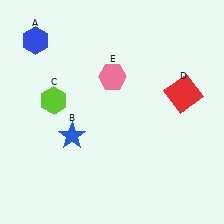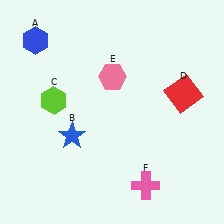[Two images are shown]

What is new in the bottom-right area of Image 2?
A pink cross (F) was added in the bottom-right area of Image 2.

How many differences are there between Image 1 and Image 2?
There is 1 difference between the two images.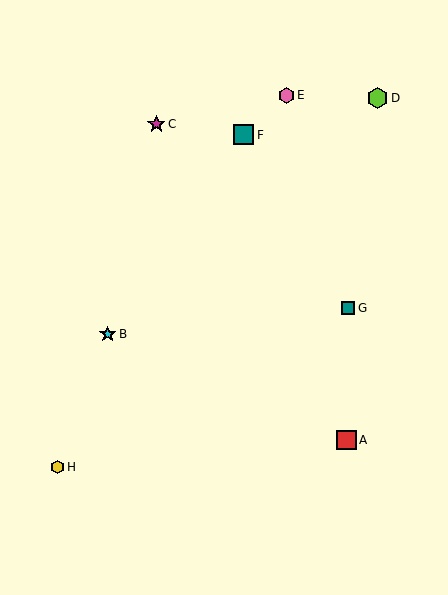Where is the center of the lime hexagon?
The center of the lime hexagon is at (378, 98).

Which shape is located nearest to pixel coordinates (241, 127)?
The teal square (labeled F) at (244, 135) is nearest to that location.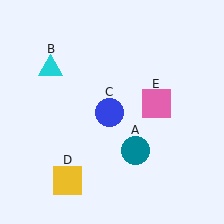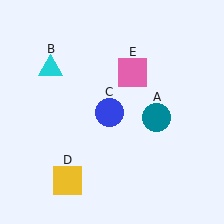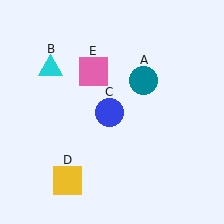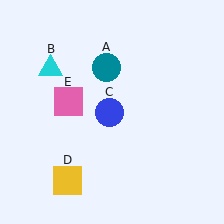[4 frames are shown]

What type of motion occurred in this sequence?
The teal circle (object A), pink square (object E) rotated counterclockwise around the center of the scene.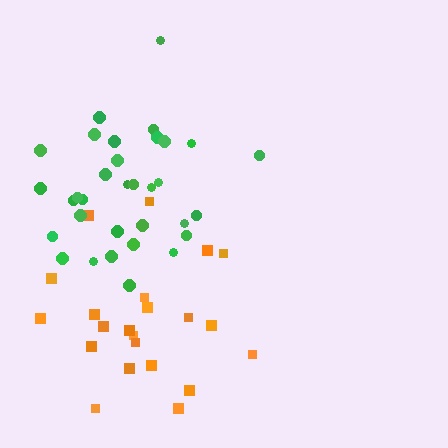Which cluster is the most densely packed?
Green.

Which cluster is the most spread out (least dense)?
Orange.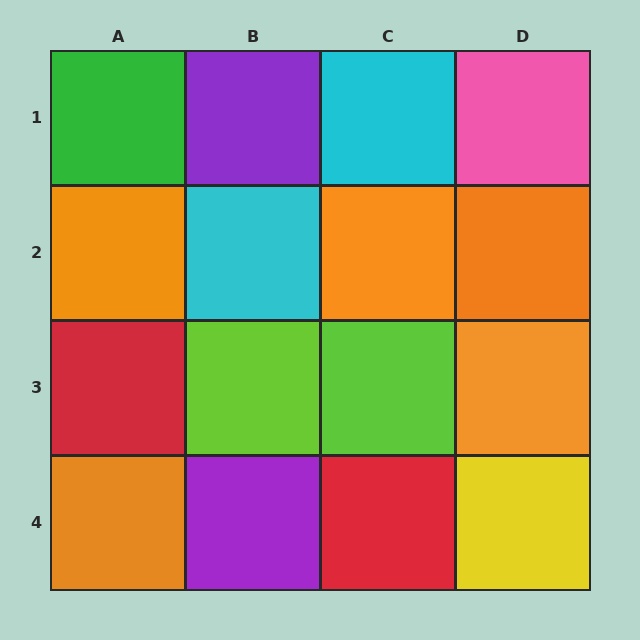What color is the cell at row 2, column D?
Orange.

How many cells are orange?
5 cells are orange.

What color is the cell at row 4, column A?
Orange.